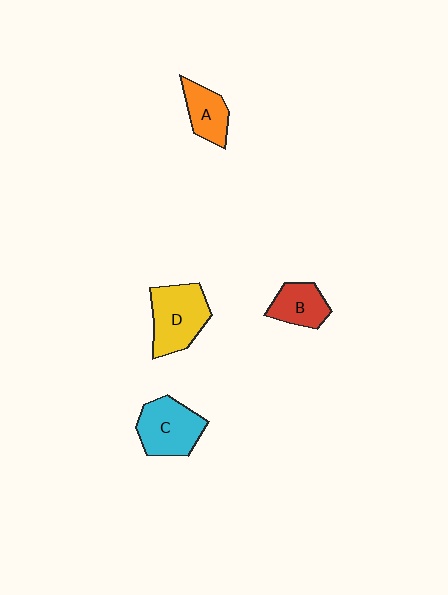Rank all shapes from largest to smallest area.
From largest to smallest: D (yellow), C (cyan), B (red), A (orange).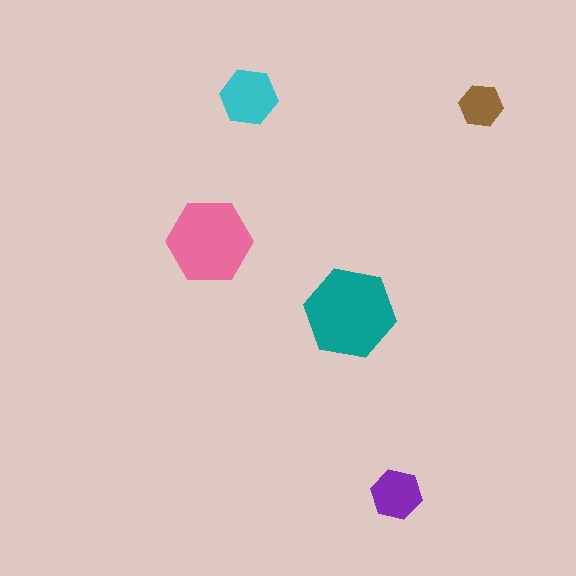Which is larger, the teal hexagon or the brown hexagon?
The teal one.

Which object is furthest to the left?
The pink hexagon is leftmost.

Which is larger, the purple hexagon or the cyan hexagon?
The cyan one.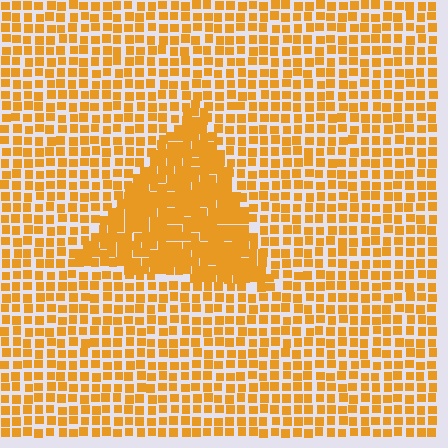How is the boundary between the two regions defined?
The boundary is defined by a change in element density (approximately 1.8x ratio). All elements are the same color, size, and shape.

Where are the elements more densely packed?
The elements are more densely packed inside the triangle boundary.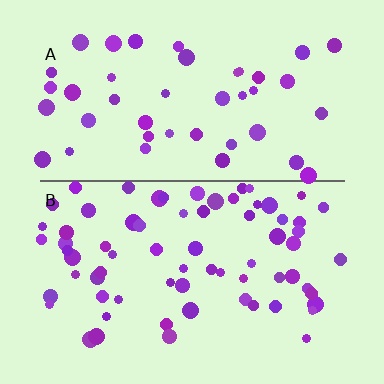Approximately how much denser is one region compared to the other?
Approximately 1.6× — region B over region A.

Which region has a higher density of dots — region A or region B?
B (the bottom).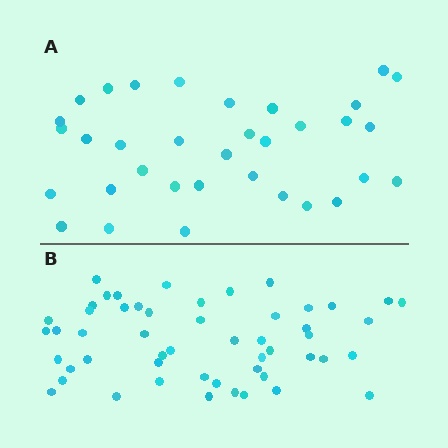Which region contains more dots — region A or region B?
Region B (the bottom region) has more dots.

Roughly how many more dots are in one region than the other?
Region B has approximately 20 more dots than region A.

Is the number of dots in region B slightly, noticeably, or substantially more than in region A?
Region B has substantially more. The ratio is roughly 1.5 to 1.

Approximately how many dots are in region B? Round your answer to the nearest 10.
About 50 dots. (The exact count is 52, which rounds to 50.)